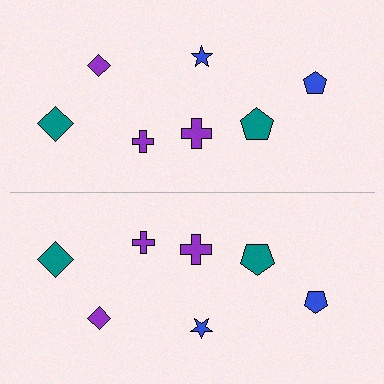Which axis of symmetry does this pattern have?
The pattern has a horizontal axis of symmetry running through the center of the image.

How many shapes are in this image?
There are 14 shapes in this image.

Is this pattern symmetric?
Yes, this pattern has bilateral (reflection) symmetry.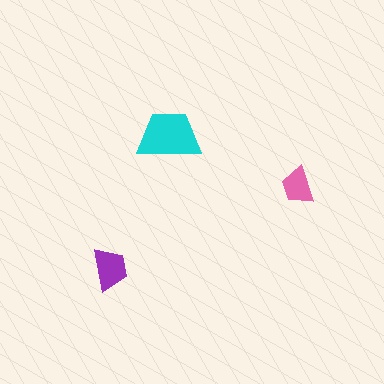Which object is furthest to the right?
The pink trapezoid is rightmost.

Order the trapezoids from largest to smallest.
the cyan one, the purple one, the pink one.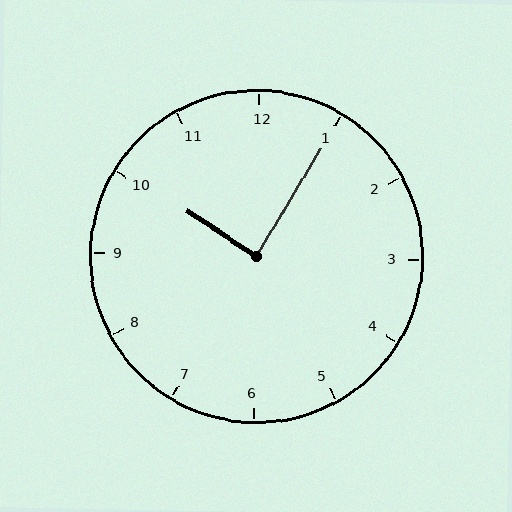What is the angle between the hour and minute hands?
Approximately 88 degrees.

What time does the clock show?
10:05.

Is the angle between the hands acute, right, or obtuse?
It is right.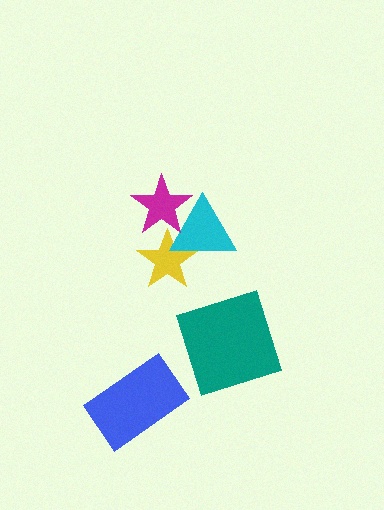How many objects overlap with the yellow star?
2 objects overlap with the yellow star.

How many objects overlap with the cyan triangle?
2 objects overlap with the cyan triangle.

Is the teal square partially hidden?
No, no other shape covers it.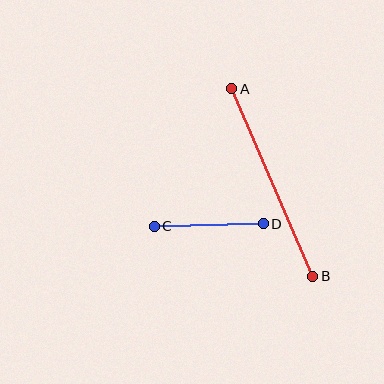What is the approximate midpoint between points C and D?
The midpoint is at approximately (209, 225) pixels.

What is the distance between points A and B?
The distance is approximately 204 pixels.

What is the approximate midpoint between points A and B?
The midpoint is at approximately (272, 182) pixels.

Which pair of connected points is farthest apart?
Points A and B are farthest apart.